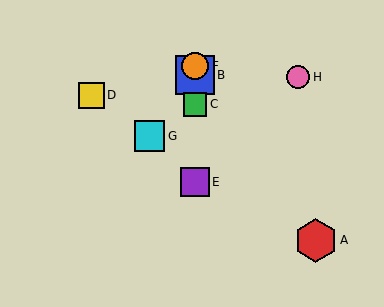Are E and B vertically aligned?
Yes, both are at x≈195.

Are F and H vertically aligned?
No, F is at x≈195 and H is at x≈298.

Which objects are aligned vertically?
Objects B, C, E, F are aligned vertically.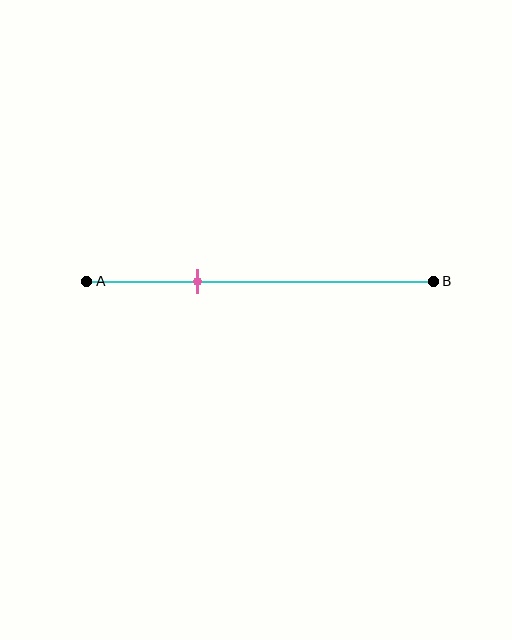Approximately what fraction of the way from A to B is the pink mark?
The pink mark is approximately 30% of the way from A to B.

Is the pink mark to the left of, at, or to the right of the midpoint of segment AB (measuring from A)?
The pink mark is to the left of the midpoint of segment AB.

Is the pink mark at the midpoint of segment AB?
No, the mark is at about 30% from A, not at the 50% midpoint.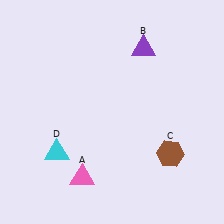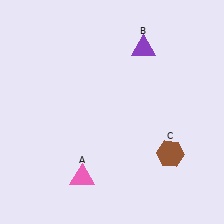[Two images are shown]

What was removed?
The cyan triangle (D) was removed in Image 2.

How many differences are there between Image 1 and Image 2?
There is 1 difference between the two images.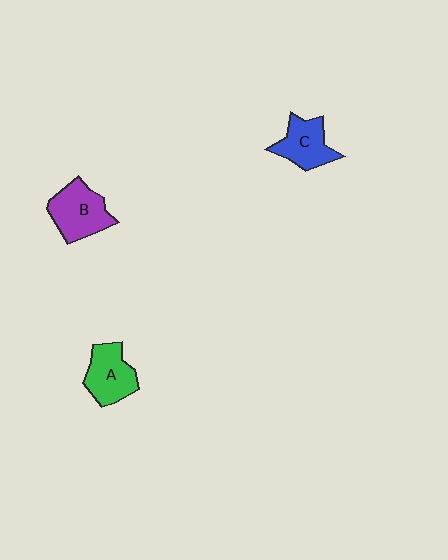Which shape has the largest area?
Shape B (purple).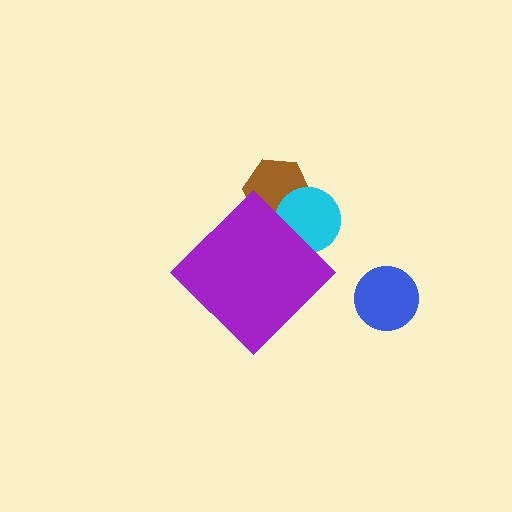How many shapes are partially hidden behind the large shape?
2 shapes are partially hidden.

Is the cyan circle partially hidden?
Yes, the cyan circle is partially hidden behind the purple diamond.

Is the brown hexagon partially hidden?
Yes, the brown hexagon is partially hidden behind the purple diamond.